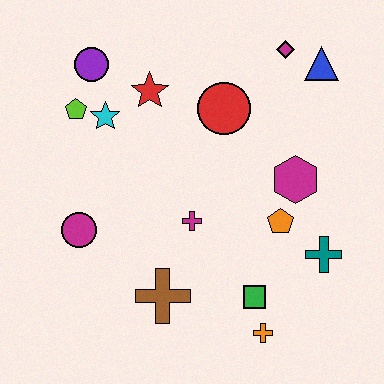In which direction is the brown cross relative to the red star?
The brown cross is below the red star.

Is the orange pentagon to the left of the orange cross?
No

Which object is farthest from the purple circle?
The orange cross is farthest from the purple circle.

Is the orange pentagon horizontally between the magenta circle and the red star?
No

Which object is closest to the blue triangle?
The magenta diamond is closest to the blue triangle.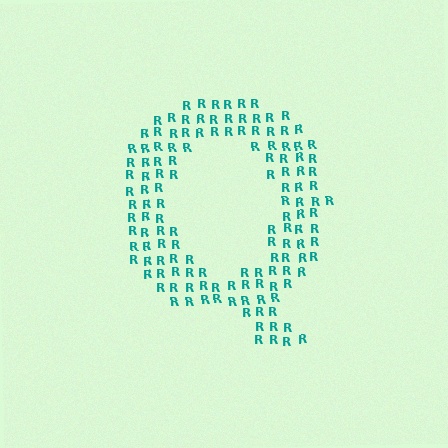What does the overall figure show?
The overall figure shows the letter Q.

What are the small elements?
The small elements are letter R's.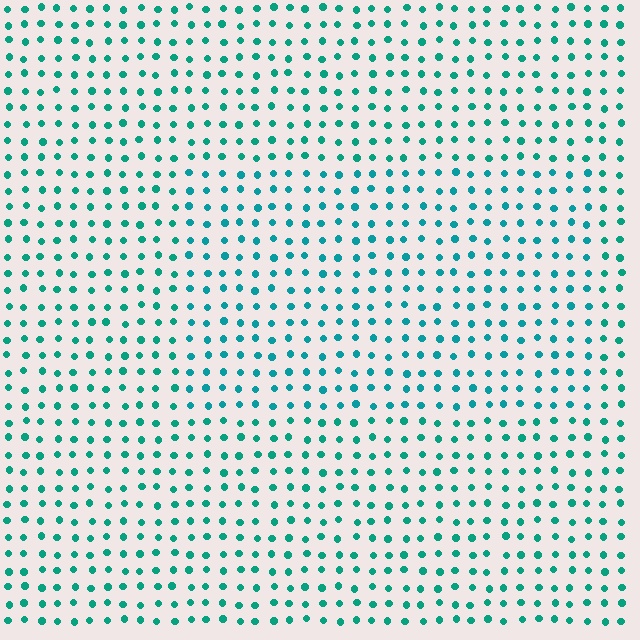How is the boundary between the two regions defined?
The boundary is defined purely by a slight shift in hue (about 15 degrees). Spacing, size, and orientation are identical on both sides.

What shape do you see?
I see a rectangle.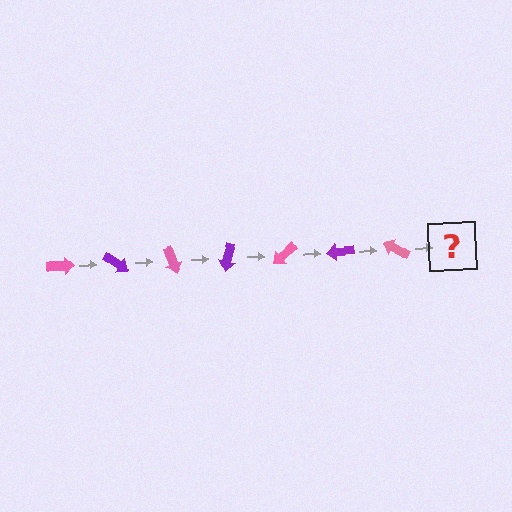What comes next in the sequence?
The next element should be a purple arrow, rotated 245 degrees from the start.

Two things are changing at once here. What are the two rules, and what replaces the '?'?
The two rules are that it rotates 35 degrees each step and the color cycles through pink and purple. The '?' should be a purple arrow, rotated 245 degrees from the start.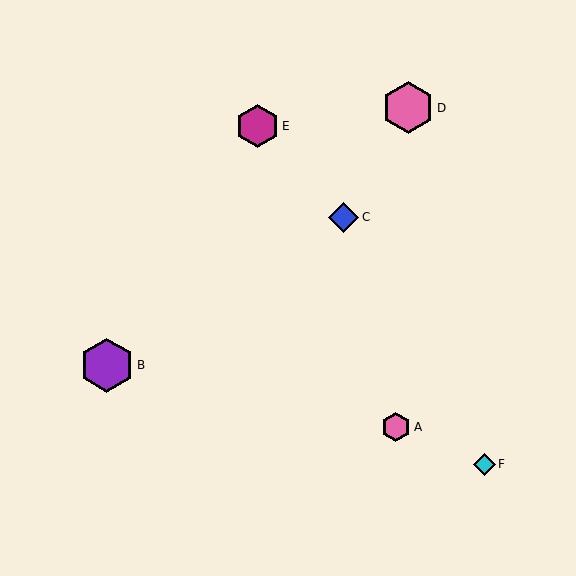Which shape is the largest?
The purple hexagon (labeled B) is the largest.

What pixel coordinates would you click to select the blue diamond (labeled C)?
Click at (343, 217) to select the blue diamond C.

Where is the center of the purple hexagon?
The center of the purple hexagon is at (107, 365).